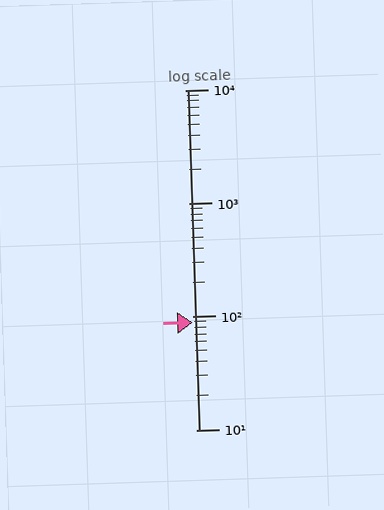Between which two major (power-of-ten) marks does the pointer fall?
The pointer is between 10 and 100.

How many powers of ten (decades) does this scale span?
The scale spans 3 decades, from 10 to 10000.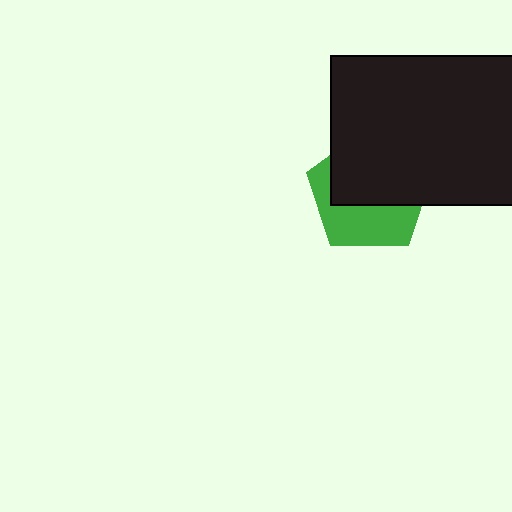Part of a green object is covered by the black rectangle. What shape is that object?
It is a pentagon.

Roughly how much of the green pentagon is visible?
A small part of it is visible (roughly 43%).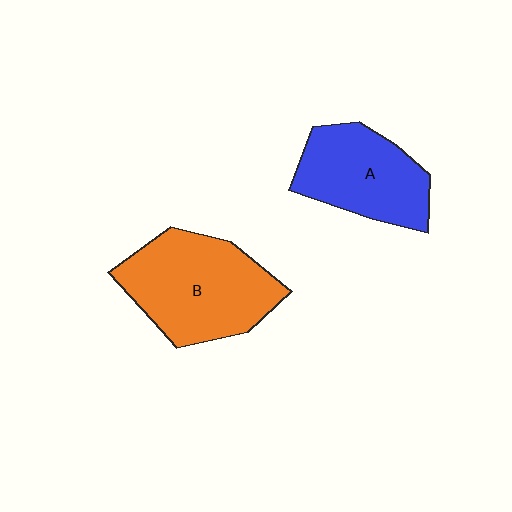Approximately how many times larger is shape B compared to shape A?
Approximately 1.3 times.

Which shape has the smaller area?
Shape A (blue).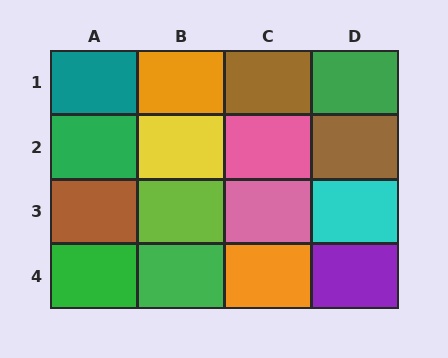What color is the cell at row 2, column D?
Brown.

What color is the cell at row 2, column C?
Pink.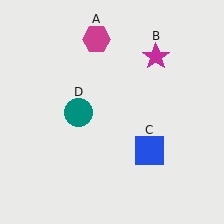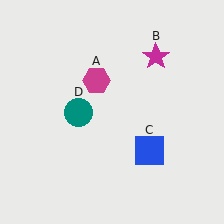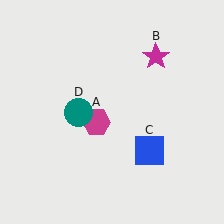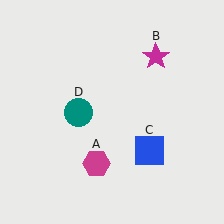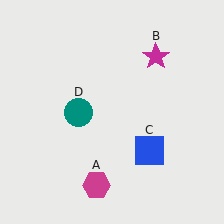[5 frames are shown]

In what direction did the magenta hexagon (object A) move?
The magenta hexagon (object A) moved down.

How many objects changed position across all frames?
1 object changed position: magenta hexagon (object A).